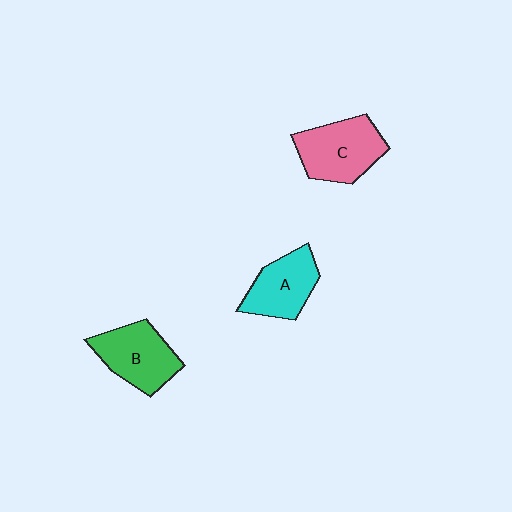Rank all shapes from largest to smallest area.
From largest to smallest: C (pink), B (green), A (cyan).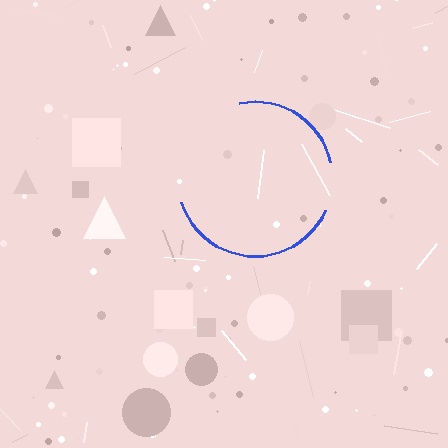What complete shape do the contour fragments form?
The contour fragments form a circle.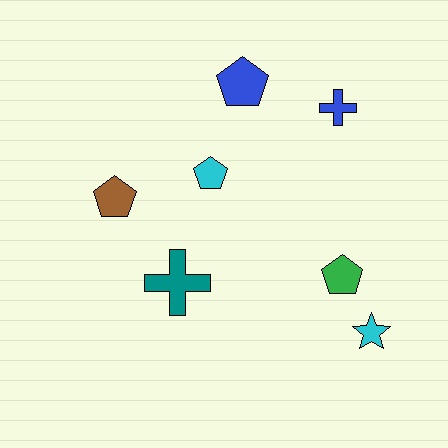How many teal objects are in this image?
There is 1 teal object.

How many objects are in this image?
There are 7 objects.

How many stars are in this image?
There is 1 star.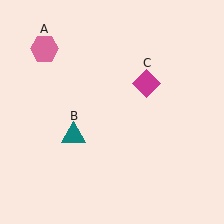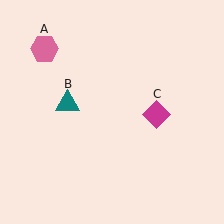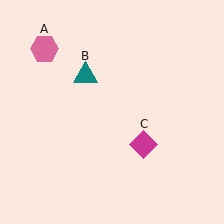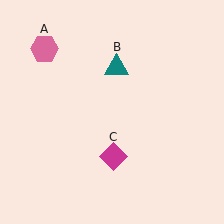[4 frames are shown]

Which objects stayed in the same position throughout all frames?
Pink hexagon (object A) remained stationary.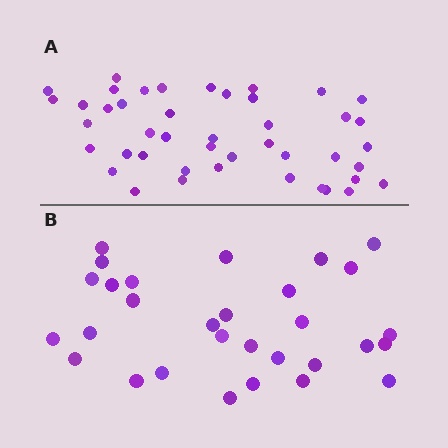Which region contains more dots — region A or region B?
Region A (the top region) has more dots.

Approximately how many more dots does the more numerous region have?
Region A has approximately 15 more dots than region B.